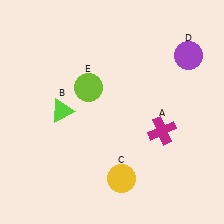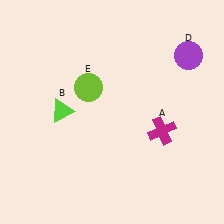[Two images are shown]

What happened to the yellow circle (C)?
The yellow circle (C) was removed in Image 2. It was in the bottom-right area of Image 1.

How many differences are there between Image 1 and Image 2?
There is 1 difference between the two images.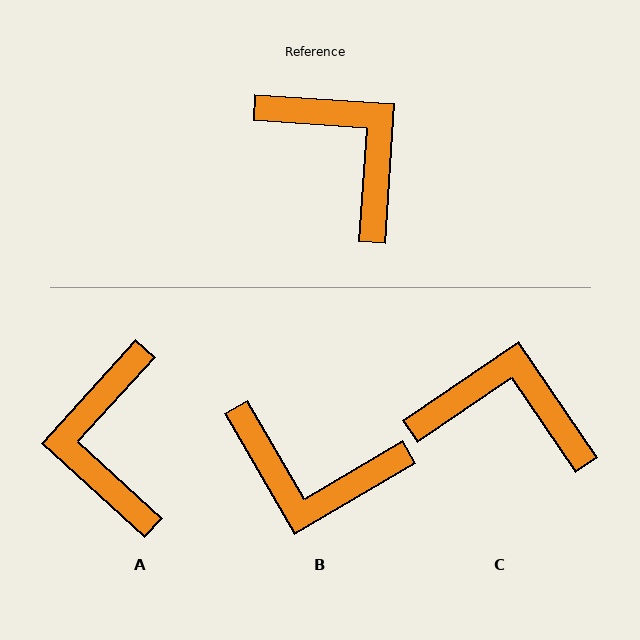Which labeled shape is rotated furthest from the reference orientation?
B, about 146 degrees away.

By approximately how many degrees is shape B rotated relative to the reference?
Approximately 146 degrees clockwise.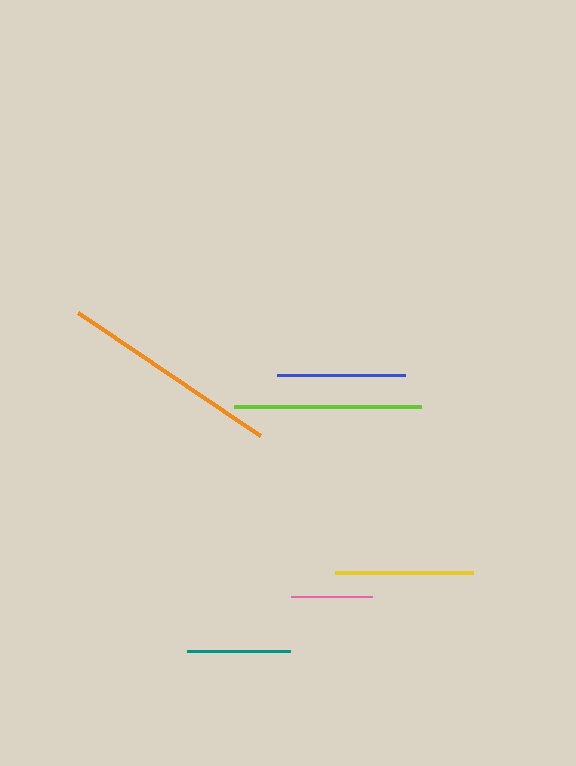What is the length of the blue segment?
The blue segment is approximately 128 pixels long.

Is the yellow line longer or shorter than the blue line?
The yellow line is longer than the blue line.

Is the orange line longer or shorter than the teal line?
The orange line is longer than the teal line.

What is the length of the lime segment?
The lime segment is approximately 187 pixels long.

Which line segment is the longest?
The orange line is the longest at approximately 220 pixels.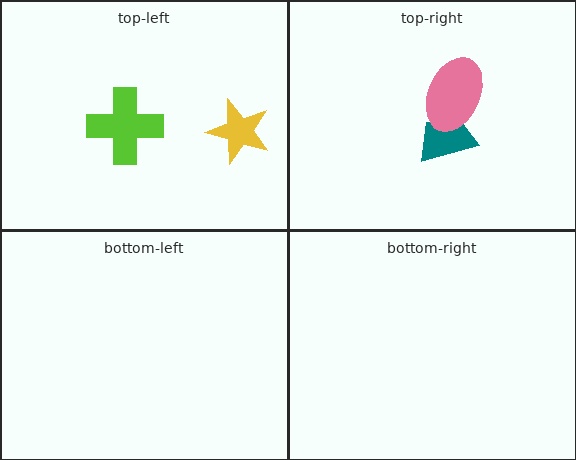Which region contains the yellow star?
The top-left region.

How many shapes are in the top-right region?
2.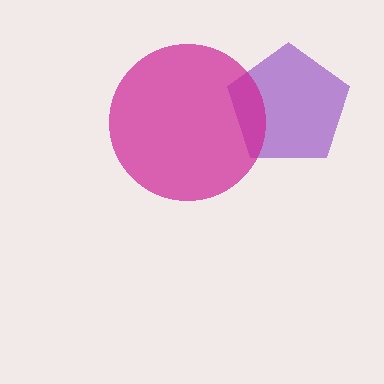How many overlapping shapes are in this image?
There are 2 overlapping shapes in the image.